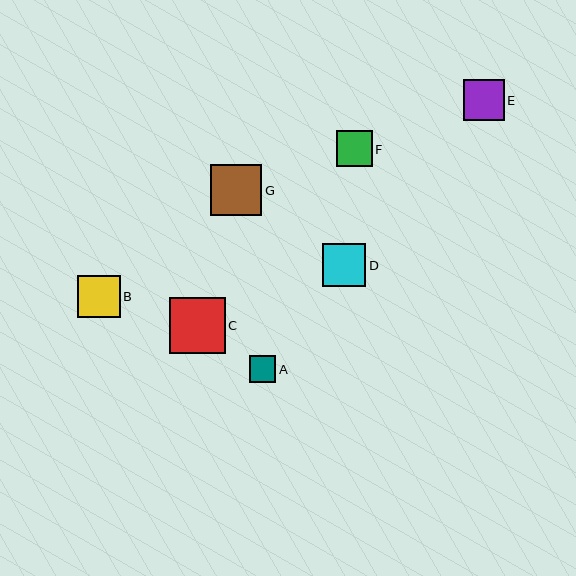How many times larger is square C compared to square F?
Square C is approximately 1.6 times the size of square F.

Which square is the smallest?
Square A is the smallest with a size of approximately 27 pixels.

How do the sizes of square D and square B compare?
Square D and square B are approximately the same size.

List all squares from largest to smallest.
From largest to smallest: C, G, D, B, E, F, A.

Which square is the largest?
Square C is the largest with a size of approximately 55 pixels.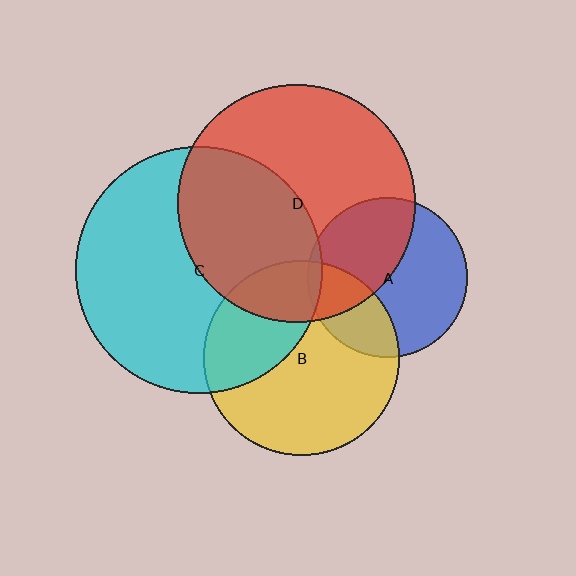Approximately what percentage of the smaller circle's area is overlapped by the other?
Approximately 35%.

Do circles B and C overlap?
Yes.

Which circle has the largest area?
Circle C (cyan).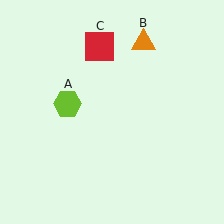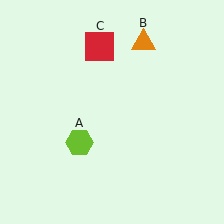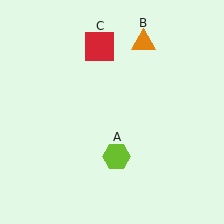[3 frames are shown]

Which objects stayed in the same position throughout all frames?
Orange triangle (object B) and red square (object C) remained stationary.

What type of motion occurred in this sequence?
The lime hexagon (object A) rotated counterclockwise around the center of the scene.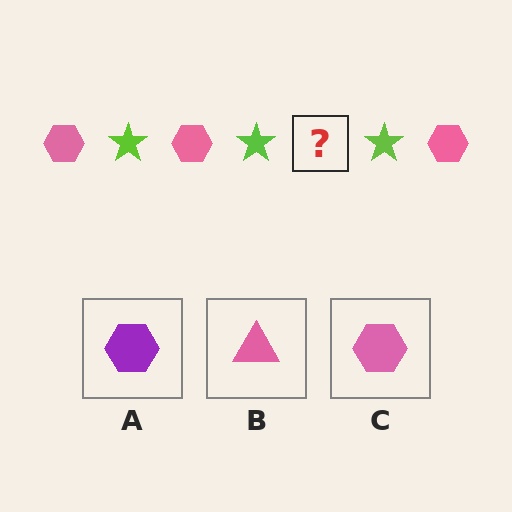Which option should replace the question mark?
Option C.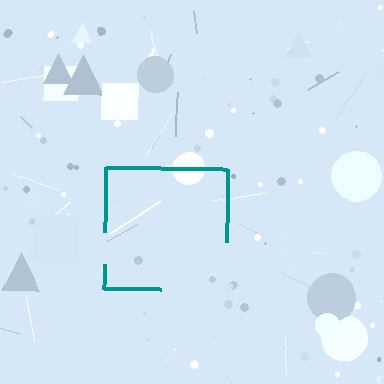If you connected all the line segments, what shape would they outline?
They would outline a square.